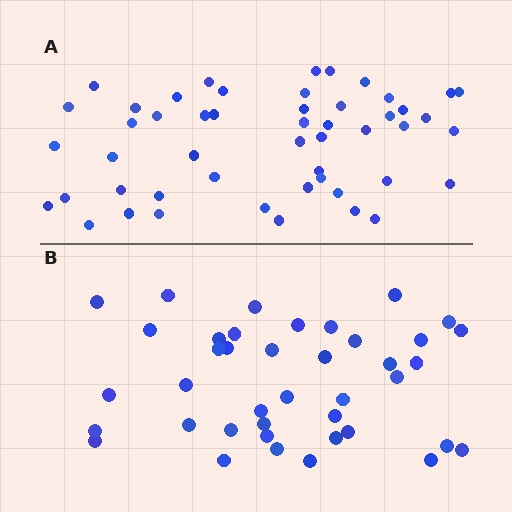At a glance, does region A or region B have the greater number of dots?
Region A (the top region) has more dots.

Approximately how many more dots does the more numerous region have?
Region A has roughly 10 or so more dots than region B.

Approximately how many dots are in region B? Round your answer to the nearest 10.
About 40 dots.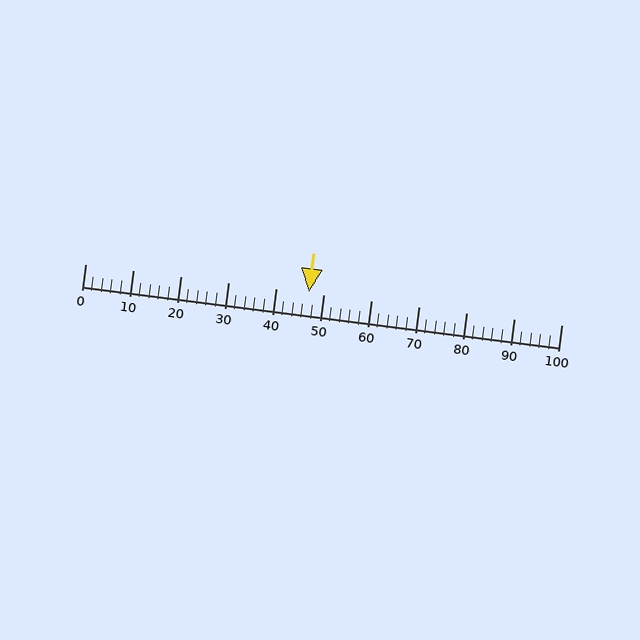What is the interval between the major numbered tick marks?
The major tick marks are spaced 10 units apart.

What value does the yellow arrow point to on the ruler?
The yellow arrow points to approximately 47.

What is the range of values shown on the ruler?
The ruler shows values from 0 to 100.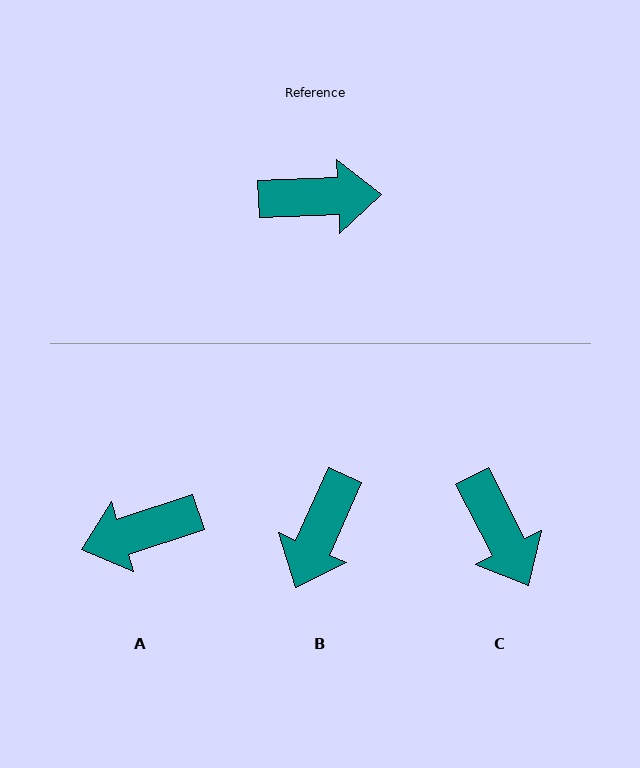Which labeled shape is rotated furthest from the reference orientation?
A, about 164 degrees away.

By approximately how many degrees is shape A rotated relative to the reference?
Approximately 164 degrees clockwise.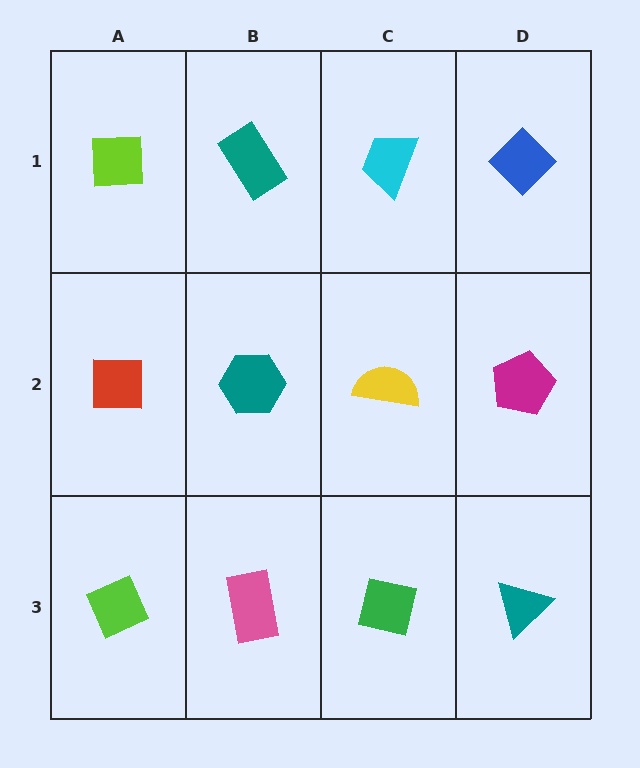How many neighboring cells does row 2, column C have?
4.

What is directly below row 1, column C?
A yellow semicircle.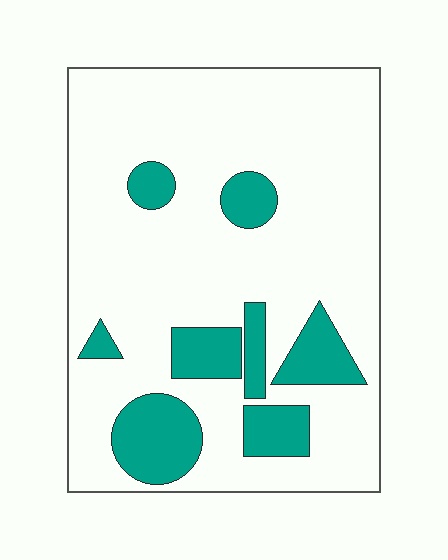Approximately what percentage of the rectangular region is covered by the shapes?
Approximately 20%.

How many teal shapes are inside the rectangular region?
8.